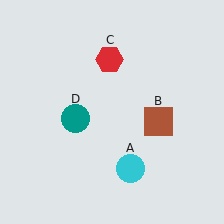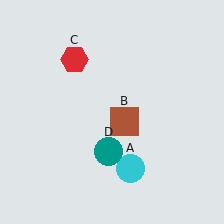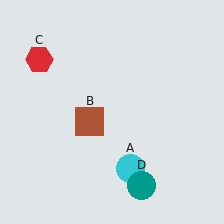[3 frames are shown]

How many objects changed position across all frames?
3 objects changed position: brown square (object B), red hexagon (object C), teal circle (object D).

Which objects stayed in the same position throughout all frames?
Cyan circle (object A) remained stationary.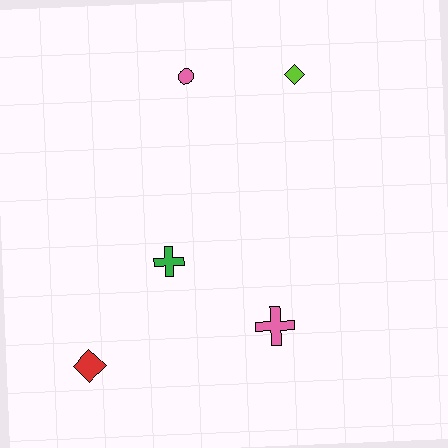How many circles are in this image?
There is 1 circle.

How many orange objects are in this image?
There are no orange objects.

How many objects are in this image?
There are 5 objects.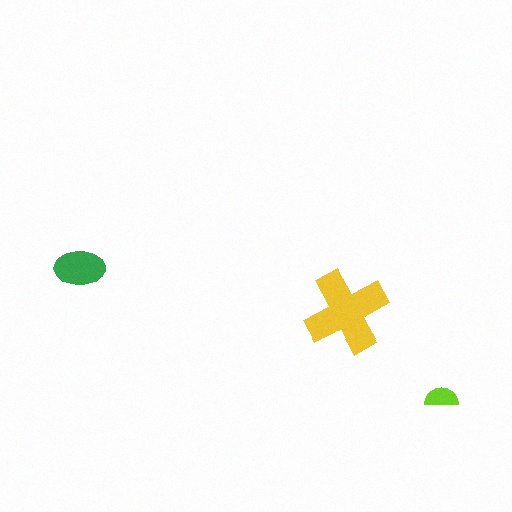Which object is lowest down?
The lime semicircle is bottommost.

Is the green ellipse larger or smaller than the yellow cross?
Smaller.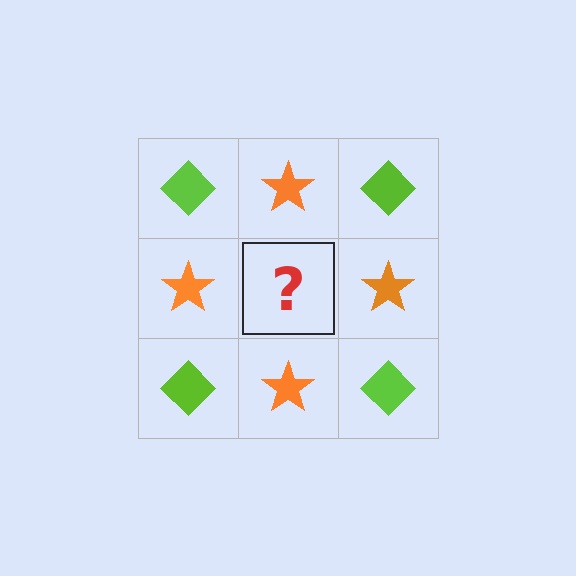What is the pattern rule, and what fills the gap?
The rule is that it alternates lime diamond and orange star in a checkerboard pattern. The gap should be filled with a lime diamond.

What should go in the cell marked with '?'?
The missing cell should contain a lime diamond.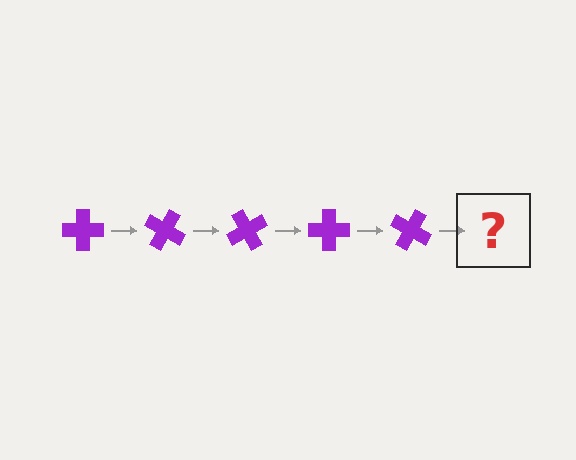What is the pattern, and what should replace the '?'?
The pattern is that the cross rotates 30 degrees each step. The '?' should be a purple cross rotated 150 degrees.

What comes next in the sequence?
The next element should be a purple cross rotated 150 degrees.